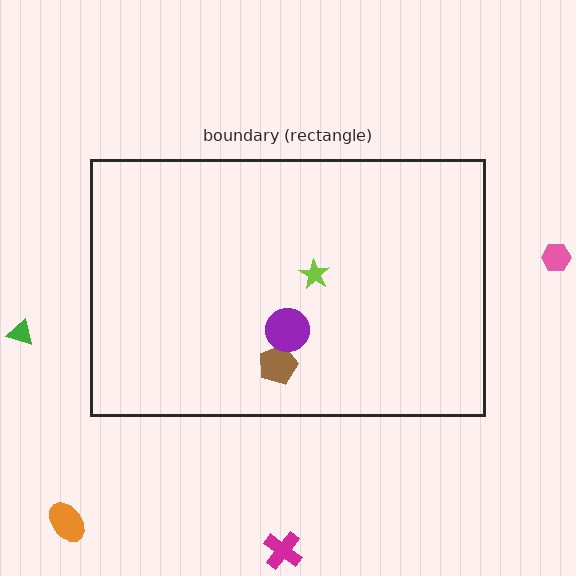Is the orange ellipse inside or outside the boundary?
Outside.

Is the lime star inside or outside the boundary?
Inside.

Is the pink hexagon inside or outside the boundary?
Outside.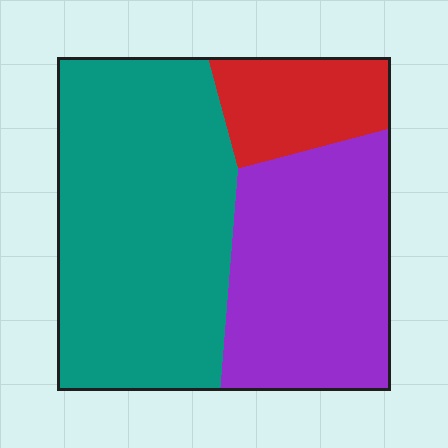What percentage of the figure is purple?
Purple takes up about one third (1/3) of the figure.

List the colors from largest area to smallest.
From largest to smallest: teal, purple, red.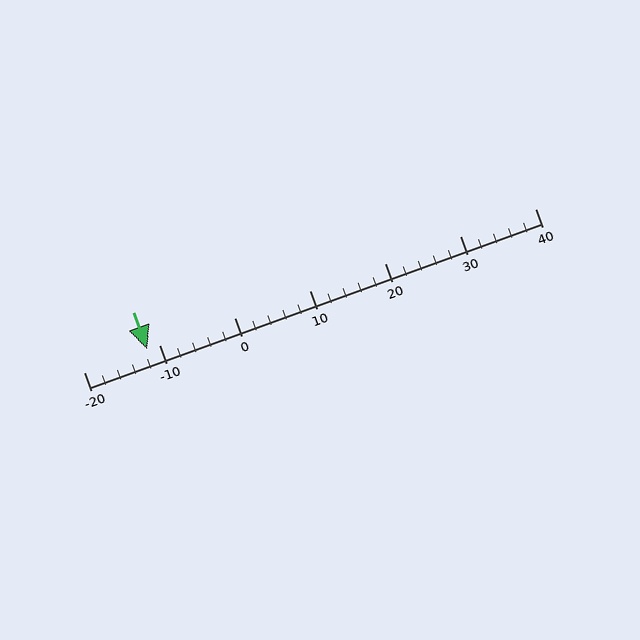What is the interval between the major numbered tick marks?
The major tick marks are spaced 10 units apart.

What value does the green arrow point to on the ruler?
The green arrow points to approximately -12.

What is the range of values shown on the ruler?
The ruler shows values from -20 to 40.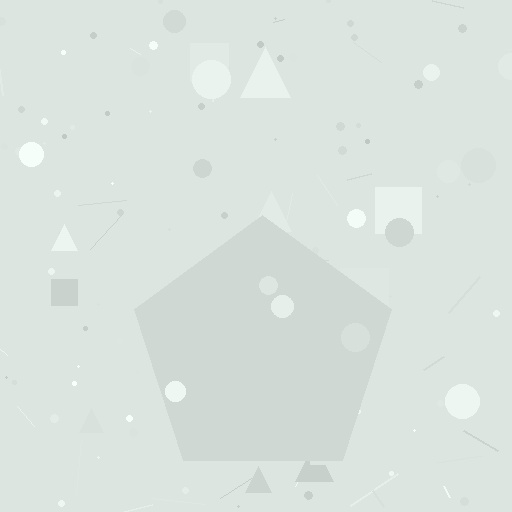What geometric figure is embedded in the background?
A pentagon is embedded in the background.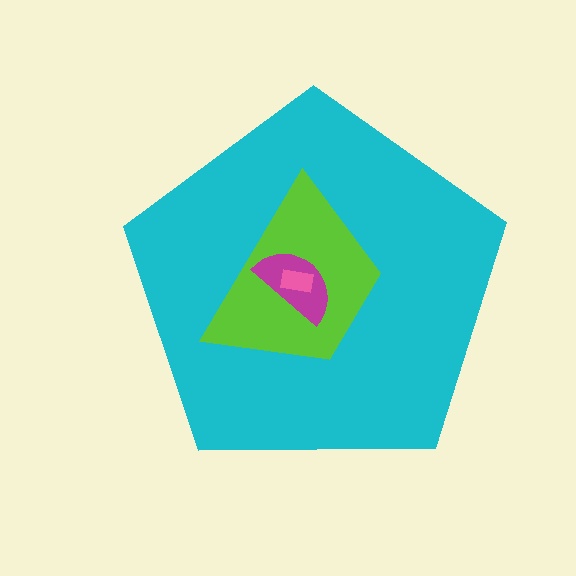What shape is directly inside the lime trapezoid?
The magenta semicircle.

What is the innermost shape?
The pink rectangle.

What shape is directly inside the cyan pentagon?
The lime trapezoid.